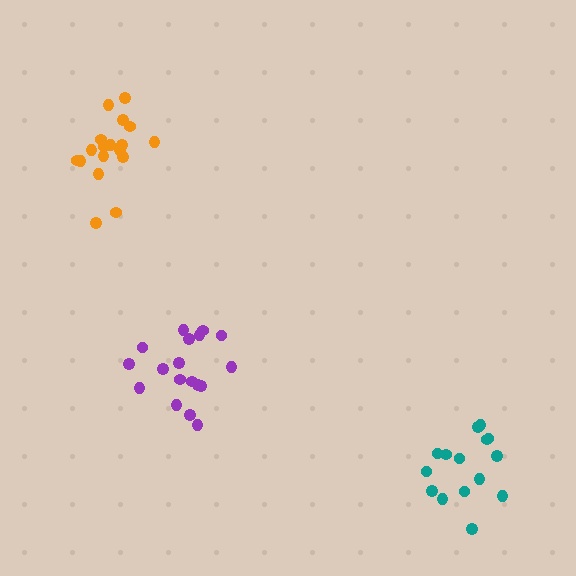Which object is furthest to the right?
The teal cluster is rightmost.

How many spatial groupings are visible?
There are 3 spatial groupings.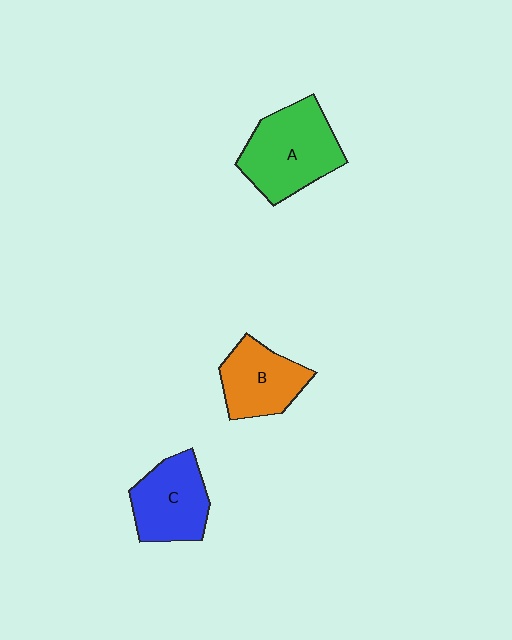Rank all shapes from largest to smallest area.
From largest to smallest: A (green), C (blue), B (orange).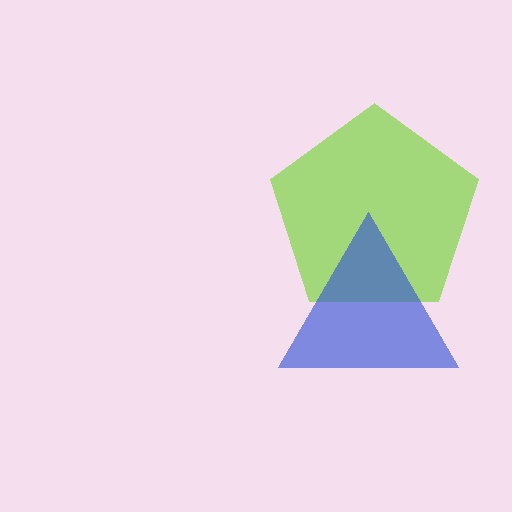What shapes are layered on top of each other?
The layered shapes are: a lime pentagon, a blue triangle.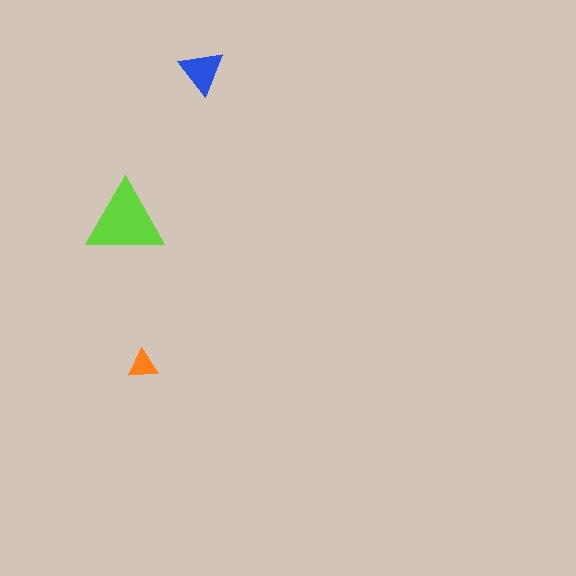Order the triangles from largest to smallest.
the lime one, the blue one, the orange one.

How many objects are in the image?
There are 3 objects in the image.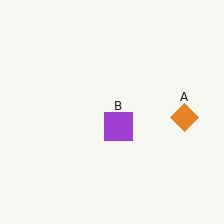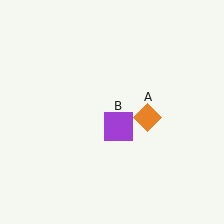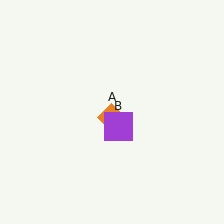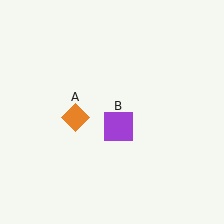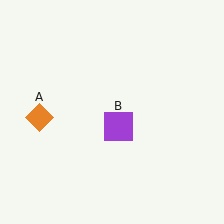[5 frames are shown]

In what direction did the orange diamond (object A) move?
The orange diamond (object A) moved left.